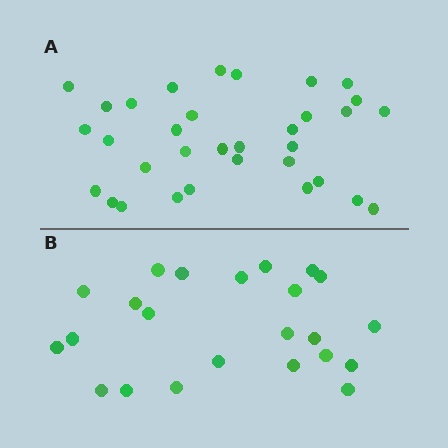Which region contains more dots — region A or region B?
Region A (the top region) has more dots.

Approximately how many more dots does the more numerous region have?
Region A has roughly 10 or so more dots than region B.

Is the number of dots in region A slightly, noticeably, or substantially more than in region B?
Region A has noticeably more, but not dramatically so. The ratio is roughly 1.4 to 1.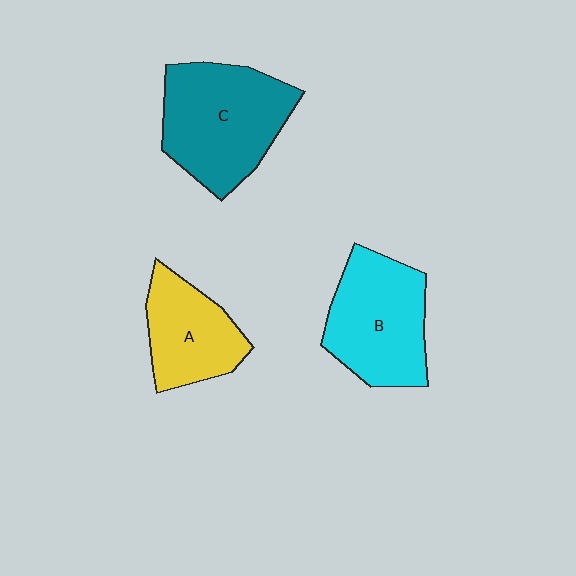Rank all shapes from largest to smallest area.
From largest to smallest: C (teal), B (cyan), A (yellow).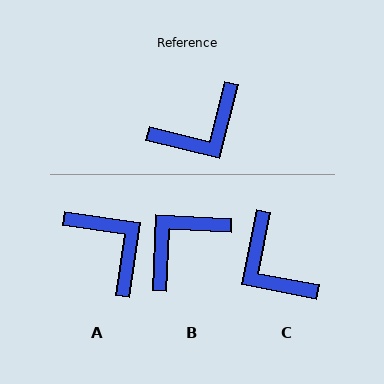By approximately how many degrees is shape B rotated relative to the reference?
Approximately 169 degrees clockwise.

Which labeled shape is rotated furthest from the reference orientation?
B, about 169 degrees away.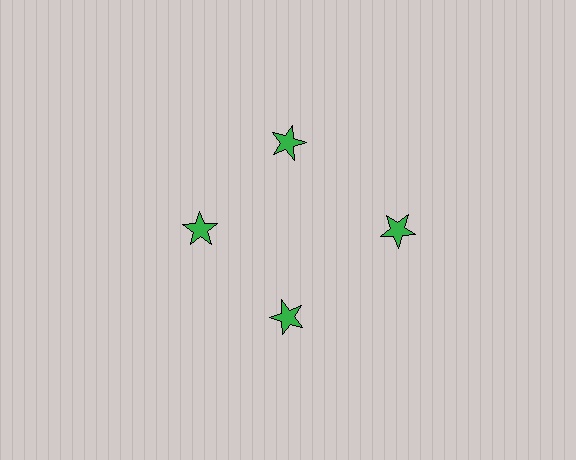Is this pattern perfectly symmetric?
No. The 4 green stars are arranged in a ring, but one element near the 3 o'clock position is pushed outward from the center, breaking the 4-fold rotational symmetry.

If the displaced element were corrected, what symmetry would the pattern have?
It would have 4-fold rotational symmetry — the pattern would map onto itself every 90 degrees.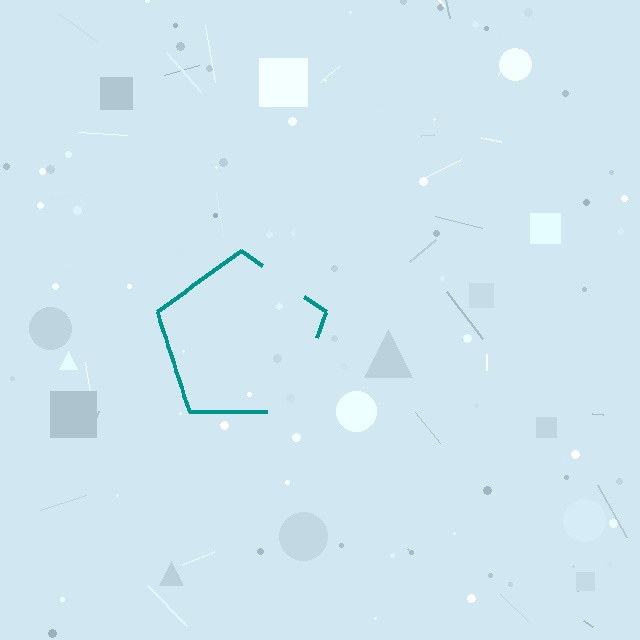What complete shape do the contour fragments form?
The contour fragments form a pentagon.